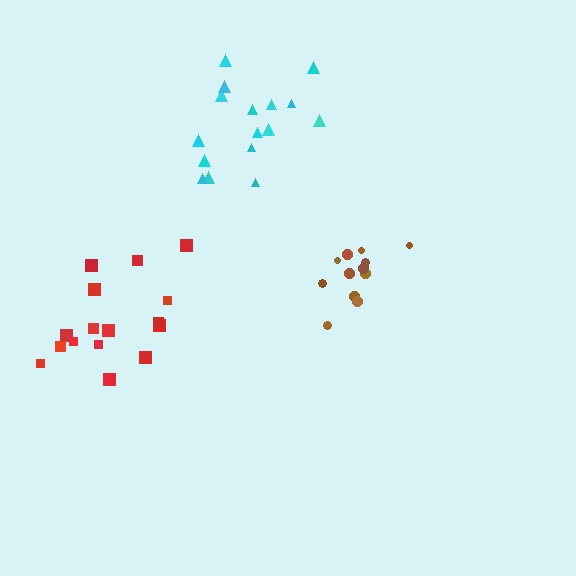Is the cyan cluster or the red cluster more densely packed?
Red.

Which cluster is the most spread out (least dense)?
Cyan.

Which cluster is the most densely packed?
Brown.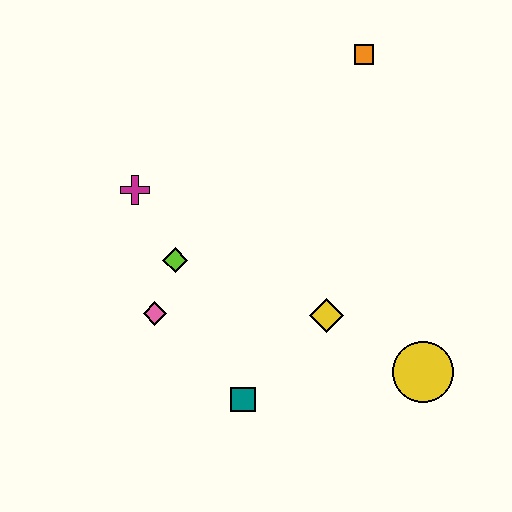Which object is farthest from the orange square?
The teal square is farthest from the orange square.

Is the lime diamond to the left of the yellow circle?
Yes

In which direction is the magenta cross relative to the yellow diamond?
The magenta cross is to the left of the yellow diamond.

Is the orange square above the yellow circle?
Yes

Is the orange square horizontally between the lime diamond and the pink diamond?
No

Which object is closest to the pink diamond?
The lime diamond is closest to the pink diamond.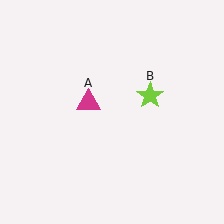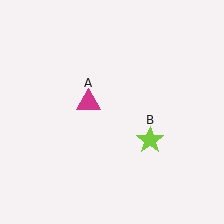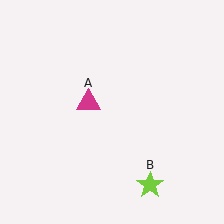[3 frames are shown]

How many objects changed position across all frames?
1 object changed position: lime star (object B).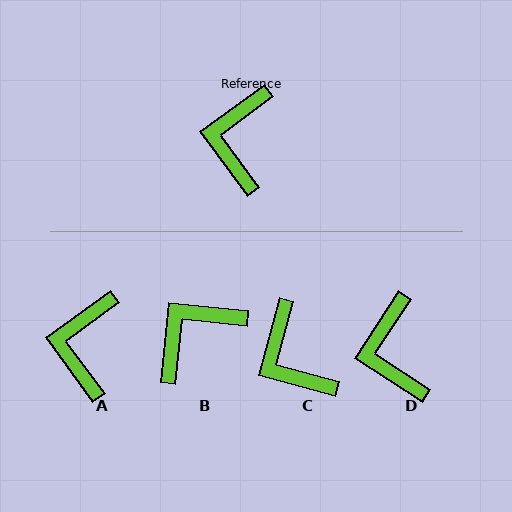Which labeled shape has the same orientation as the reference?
A.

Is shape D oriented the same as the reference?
No, it is off by about 21 degrees.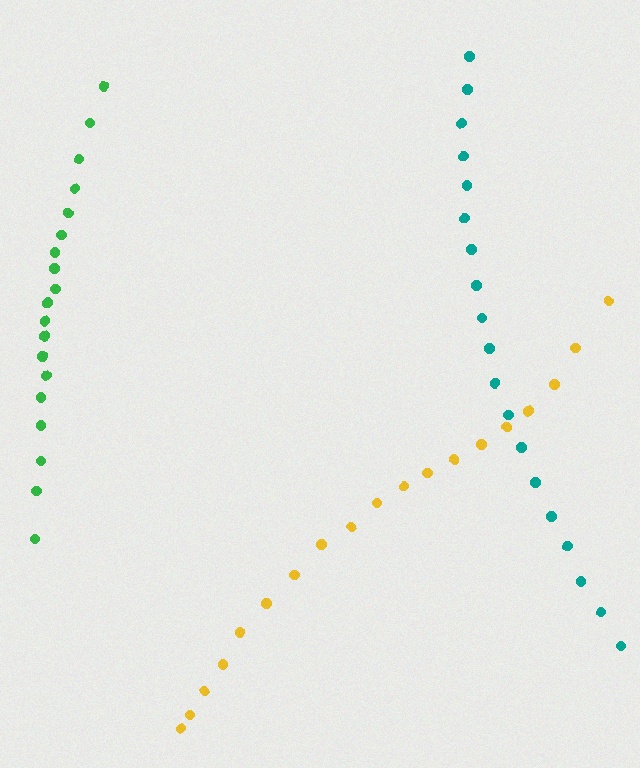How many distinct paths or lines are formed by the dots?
There are 3 distinct paths.